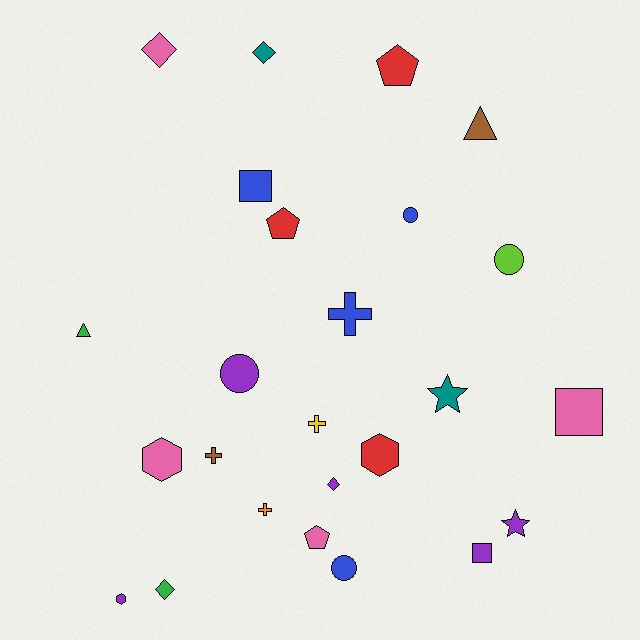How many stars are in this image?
There are 2 stars.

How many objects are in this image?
There are 25 objects.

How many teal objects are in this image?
There are 2 teal objects.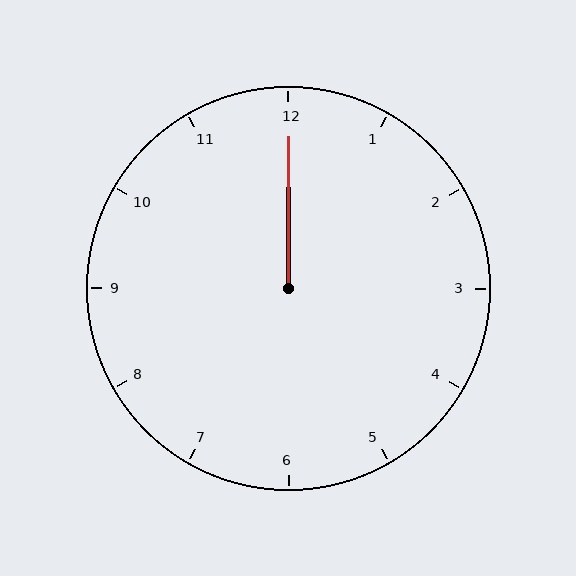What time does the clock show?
12:00.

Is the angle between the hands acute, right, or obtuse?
It is acute.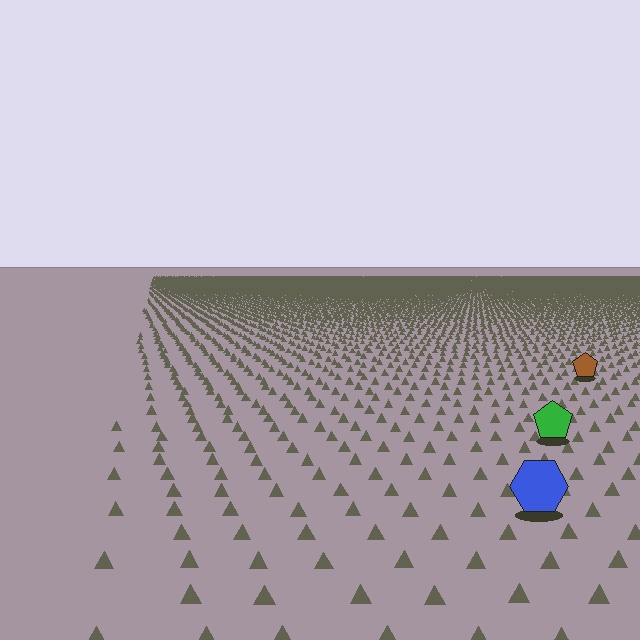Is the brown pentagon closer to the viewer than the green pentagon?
No. The green pentagon is closer — you can tell from the texture gradient: the ground texture is coarser near it.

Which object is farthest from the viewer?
The brown pentagon is farthest from the viewer. It appears smaller and the ground texture around it is denser.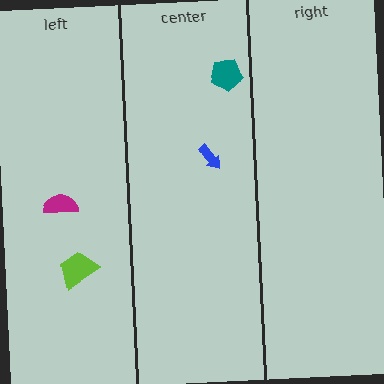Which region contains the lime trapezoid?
The left region.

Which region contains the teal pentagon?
The center region.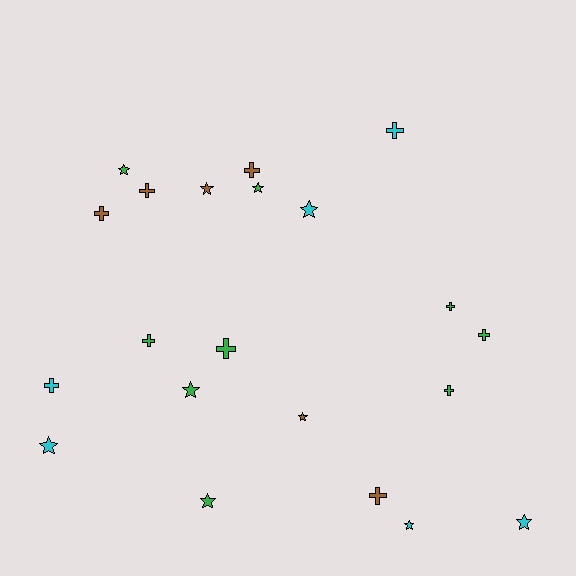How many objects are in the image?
There are 21 objects.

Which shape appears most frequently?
Cross, with 11 objects.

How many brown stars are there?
There are 2 brown stars.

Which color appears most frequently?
Green, with 9 objects.